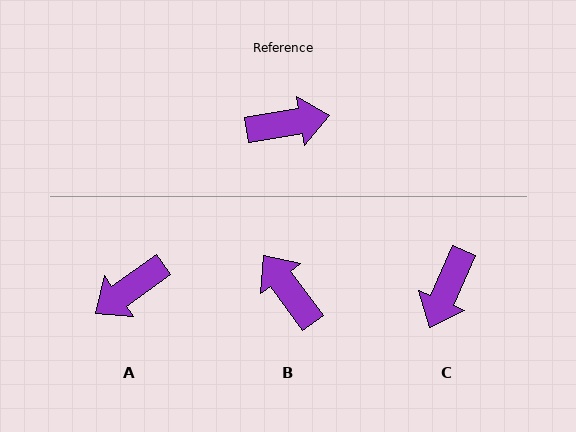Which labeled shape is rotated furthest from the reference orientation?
A, about 154 degrees away.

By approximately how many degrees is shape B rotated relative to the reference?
Approximately 117 degrees counter-clockwise.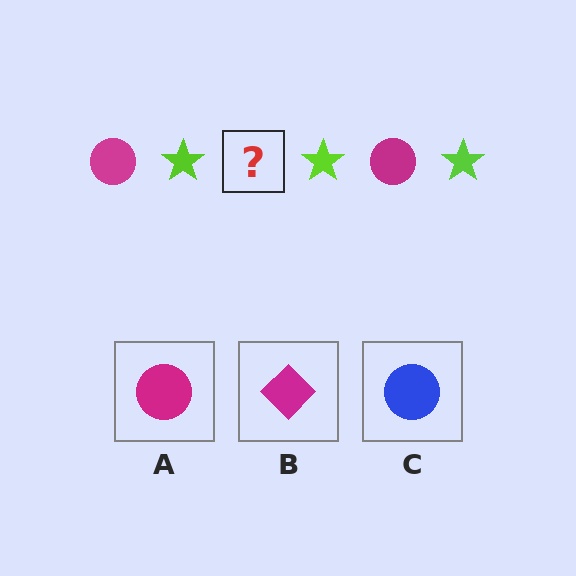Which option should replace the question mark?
Option A.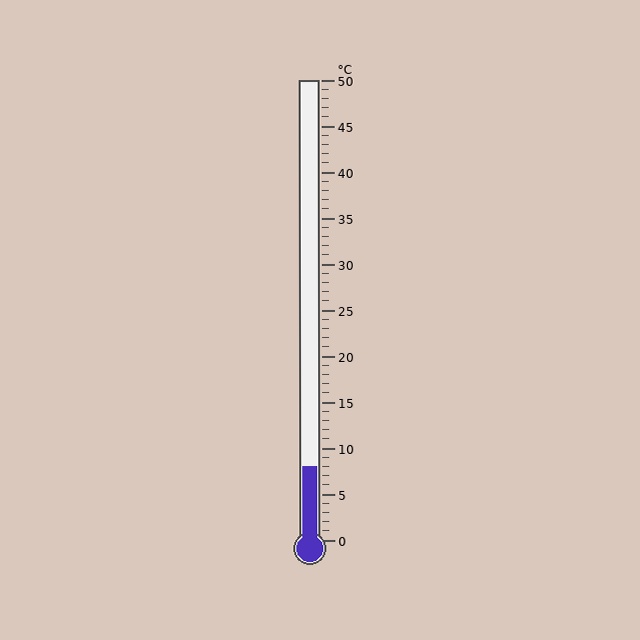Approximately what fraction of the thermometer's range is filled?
The thermometer is filled to approximately 15% of its range.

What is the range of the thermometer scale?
The thermometer scale ranges from 0°C to 50°C.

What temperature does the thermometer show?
The thermometer shows approximately 8°C.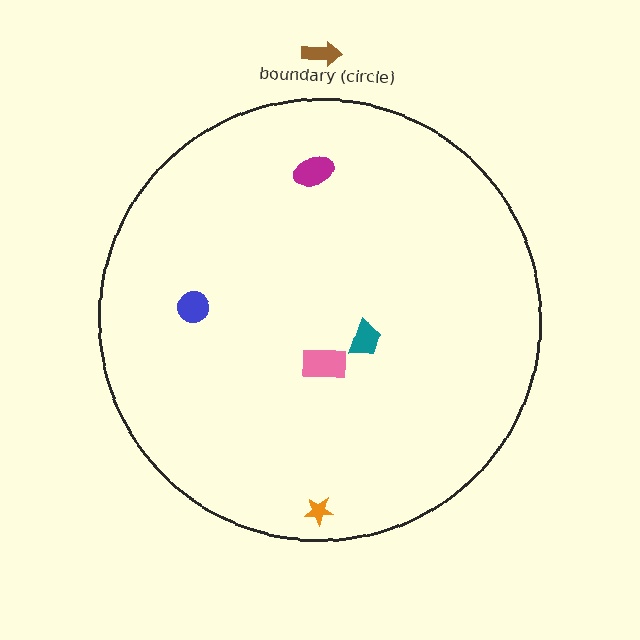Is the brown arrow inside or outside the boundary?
Outside.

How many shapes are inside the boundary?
5 inside, 1 outside.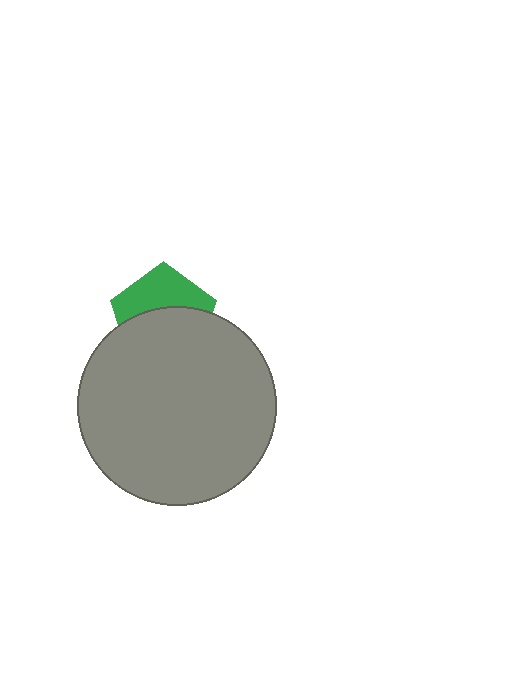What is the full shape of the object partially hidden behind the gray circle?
The partially hidden object is a green pentagon.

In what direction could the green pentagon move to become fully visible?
The green pentagon could move up. That would shift it out from behind the gray circle entirely.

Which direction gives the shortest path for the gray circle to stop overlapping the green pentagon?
Moving down gives the shortest separation.